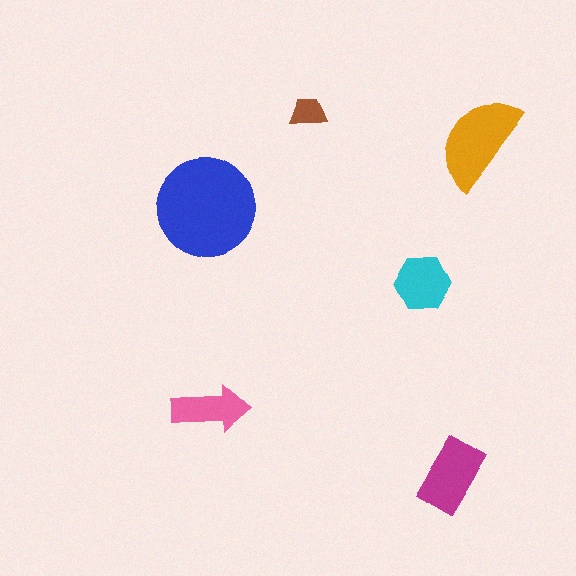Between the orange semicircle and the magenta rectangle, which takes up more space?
The orange semicircle.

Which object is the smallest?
The brown trapezoid.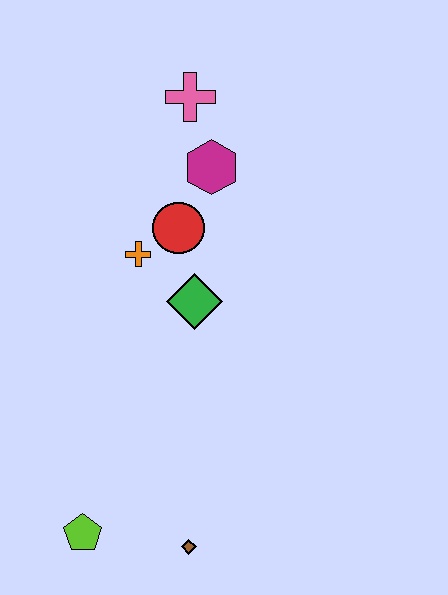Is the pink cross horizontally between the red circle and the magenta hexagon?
Yes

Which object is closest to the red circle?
The orange cross is closest to the red circle.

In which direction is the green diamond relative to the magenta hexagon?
The green diamond is below the magenta hexagon.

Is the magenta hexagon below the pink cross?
Yes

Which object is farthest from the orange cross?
The brown diamond is farthest from the orange cross.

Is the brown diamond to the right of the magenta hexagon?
No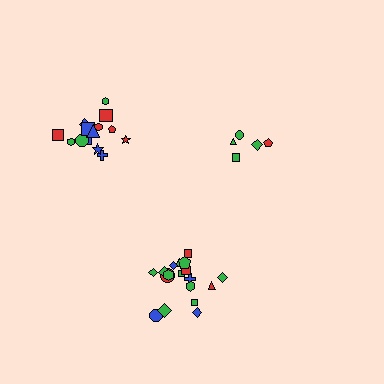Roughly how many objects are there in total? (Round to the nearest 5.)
Roughly 40 objects in total.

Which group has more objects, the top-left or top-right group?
The top-left group.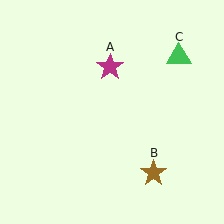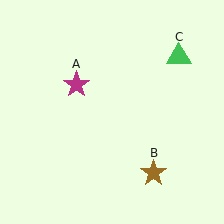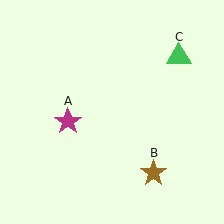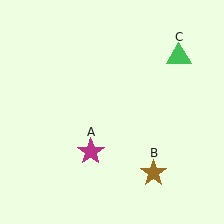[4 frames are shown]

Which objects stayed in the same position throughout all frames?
Brown star (object B) and green triangle (object C) remained stationary.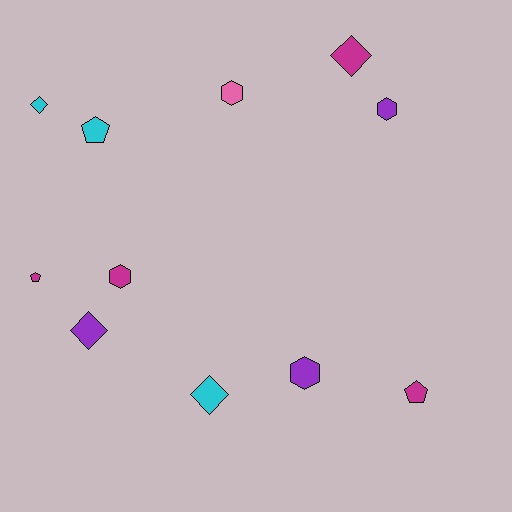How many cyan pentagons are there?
There is 1 cyan pentagon.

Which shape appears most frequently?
Diamond, with 4 objects.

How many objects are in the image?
There are 11 objects.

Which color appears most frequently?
Magenta, with 4 objects.